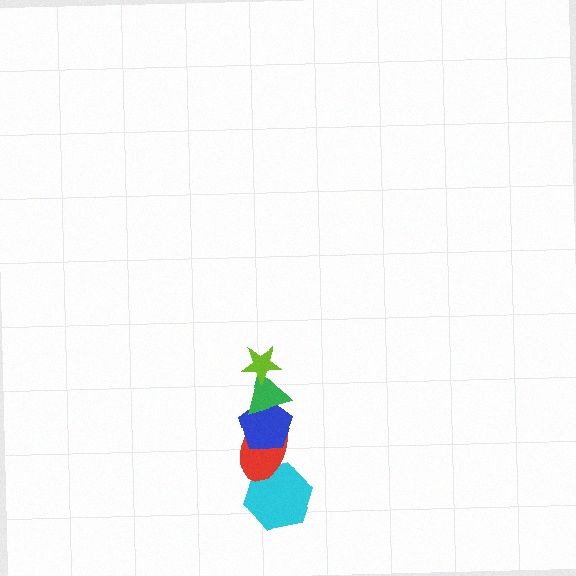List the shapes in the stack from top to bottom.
From top to bottom: the lime star, the green triangle, the blue pentagon, the red ellipse, the cyan hexagon.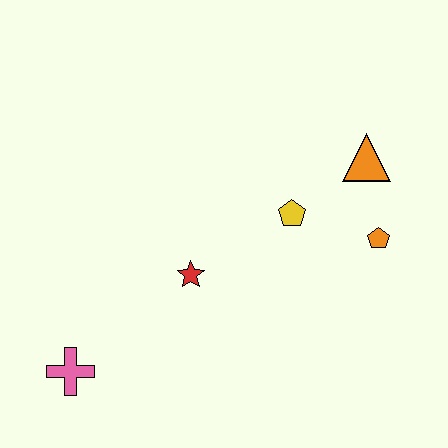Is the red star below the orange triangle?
Yes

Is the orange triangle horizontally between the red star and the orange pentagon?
Yes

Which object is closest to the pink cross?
The red star is closest to the pink cross.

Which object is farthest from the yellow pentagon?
The pink cross is farthest from the yellow pentagon.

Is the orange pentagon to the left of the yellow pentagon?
No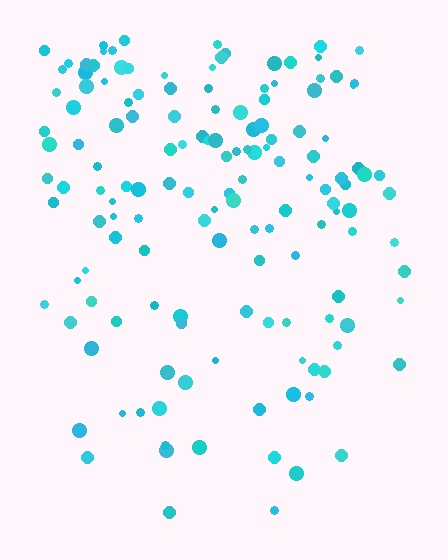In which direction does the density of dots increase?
From bottom to top, with the top side densest.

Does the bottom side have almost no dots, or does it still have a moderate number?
Still a moderate number, just noticeably fewer than the top.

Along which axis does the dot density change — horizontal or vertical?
Vertical.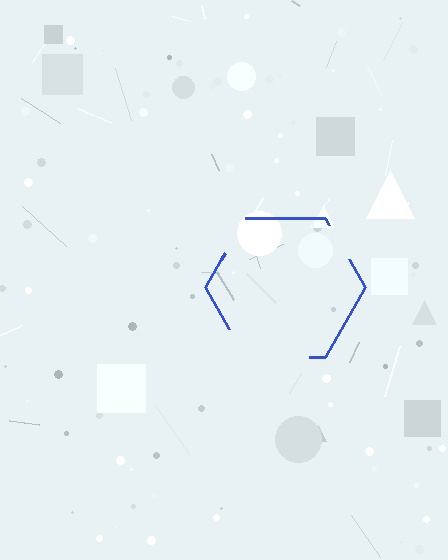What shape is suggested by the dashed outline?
The dashed outline suggests a hexagon.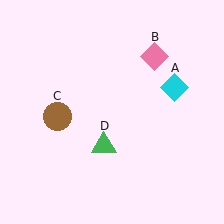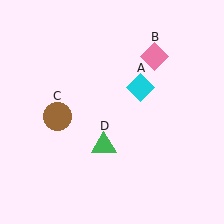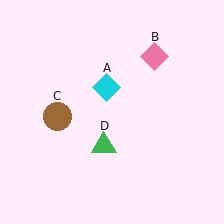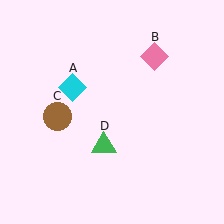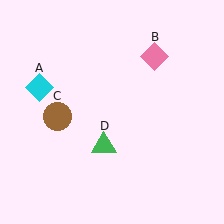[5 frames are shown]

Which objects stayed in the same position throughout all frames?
Pink diamond (object B) and brown circle (object C) and green triangle (object D) remained stationary.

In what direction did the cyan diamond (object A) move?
The cyan diamond (object A) moved left.